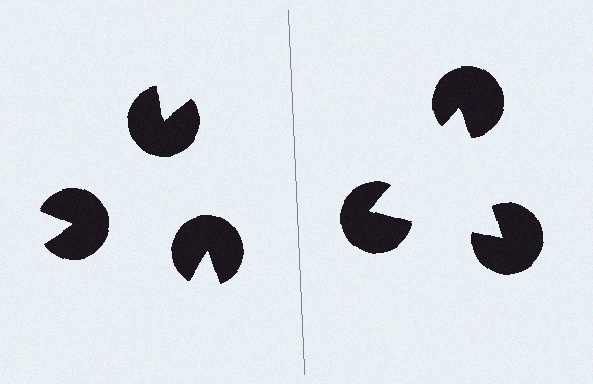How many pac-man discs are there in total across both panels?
6 — 3 on each side.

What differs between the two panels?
The pac-man discs are positioned identically on both sides; only the wedge orientations differ. On the right they align to a triangle; on the left they are misaligned.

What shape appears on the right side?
An illusory triangle.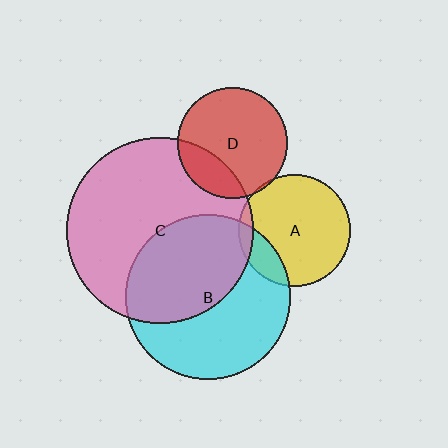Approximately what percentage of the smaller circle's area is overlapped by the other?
Approximately 15%.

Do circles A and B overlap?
Yes.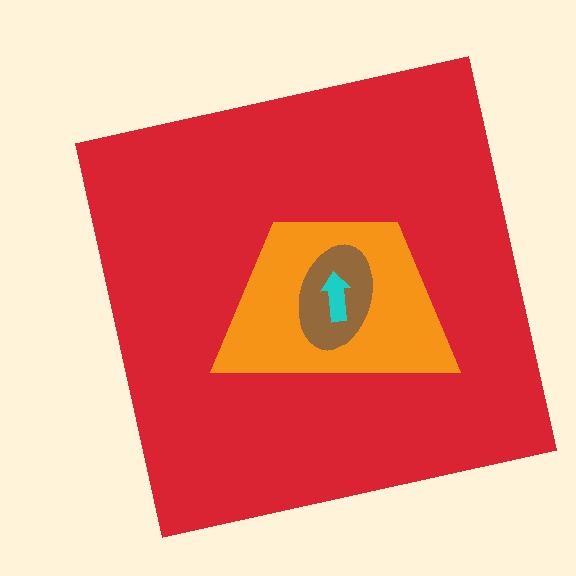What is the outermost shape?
The red square.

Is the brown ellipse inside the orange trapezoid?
Yes.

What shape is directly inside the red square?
The orange trapezoid.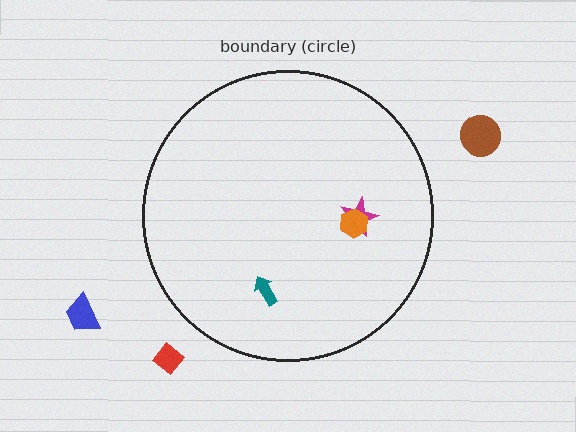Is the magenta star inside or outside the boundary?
Inside.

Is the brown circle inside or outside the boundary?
Outside.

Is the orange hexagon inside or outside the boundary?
Inside.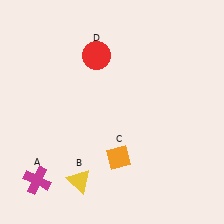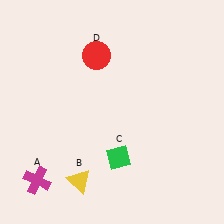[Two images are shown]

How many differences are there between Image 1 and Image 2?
There is 1 difference between the two images.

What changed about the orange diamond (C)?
In Image 1, C is orange. In Image 2, it changed to green.